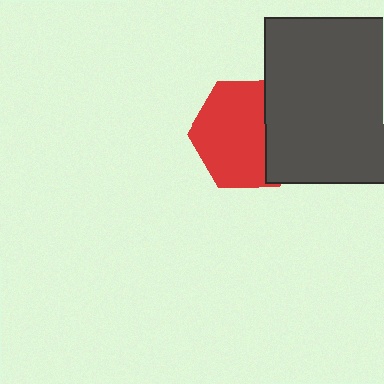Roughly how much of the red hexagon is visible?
Most of it is visible (roughly 68%).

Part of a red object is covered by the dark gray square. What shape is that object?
It is a hexagon.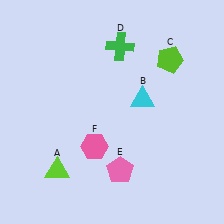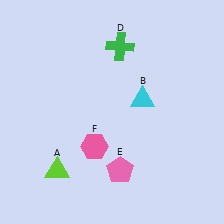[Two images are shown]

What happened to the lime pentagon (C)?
The lime pentagon (C) was removed in Image 2. It was in the top-right area of Image 1.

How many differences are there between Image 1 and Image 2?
There is 1 difference between the two images.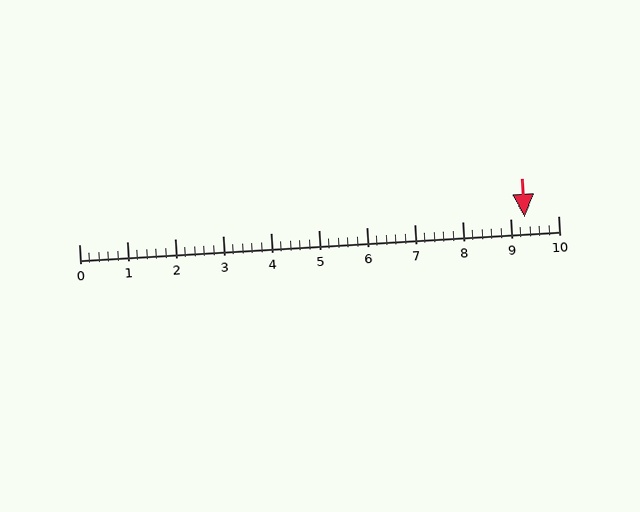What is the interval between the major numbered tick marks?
The major tick marks are spaced 1 units apart.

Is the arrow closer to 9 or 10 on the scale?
The arrow is closer to 9.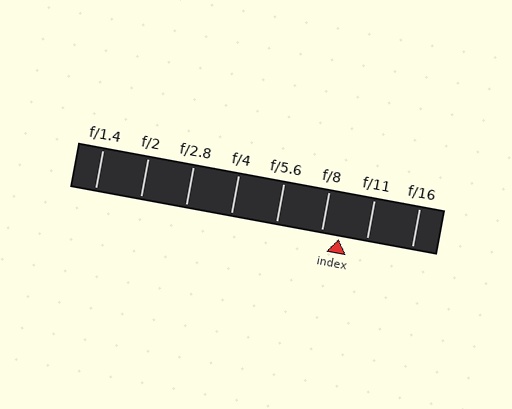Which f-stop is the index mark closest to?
The index mark is closest to f/8.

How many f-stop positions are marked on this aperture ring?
There are 8 f-stop positions marked.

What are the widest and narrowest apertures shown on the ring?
The widest aperture shown is f/1.4 and the narrowest is f/16.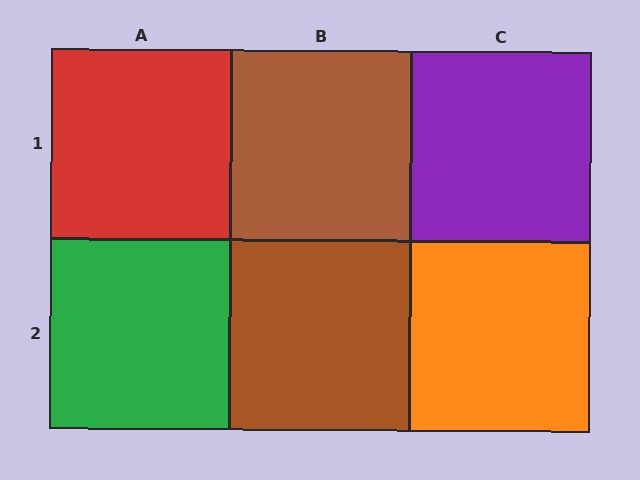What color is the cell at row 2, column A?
Green.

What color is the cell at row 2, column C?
Orange.